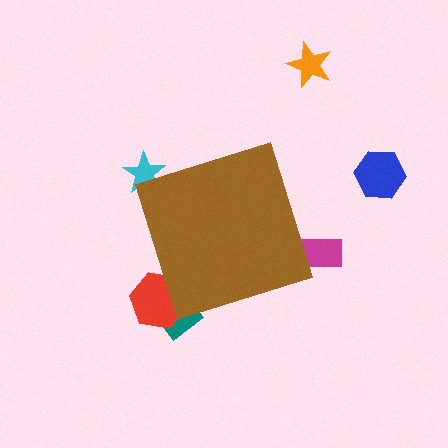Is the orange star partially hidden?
No, the orange star is fully visible.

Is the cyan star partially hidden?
Yes, the cyan star is partially hidden behind the brown diamond.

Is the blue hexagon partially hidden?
No, the blue hexagon is fully visible.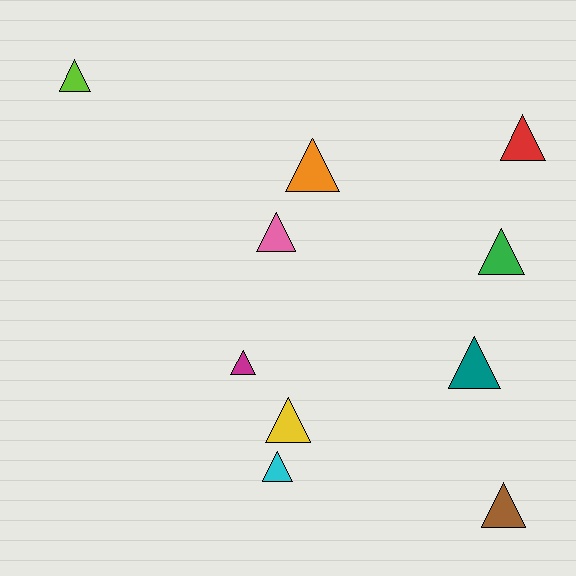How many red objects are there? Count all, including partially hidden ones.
There is 1 red object.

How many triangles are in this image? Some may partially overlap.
There are 10 triangles.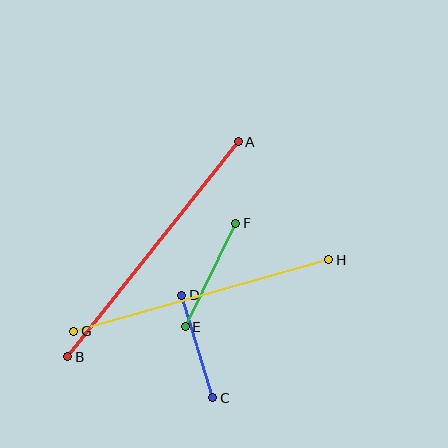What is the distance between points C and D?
The distance is approximately 107 pixels.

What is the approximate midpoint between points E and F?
The midpoint is at approximately (211, 275) pixels.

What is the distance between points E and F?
The distance is approximately 115 pixels.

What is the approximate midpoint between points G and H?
The midpoint is at approximately (201, 296) pixels.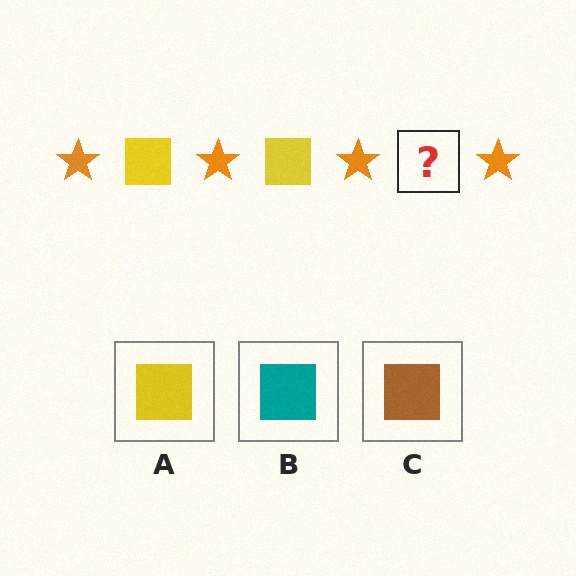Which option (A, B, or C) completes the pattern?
A.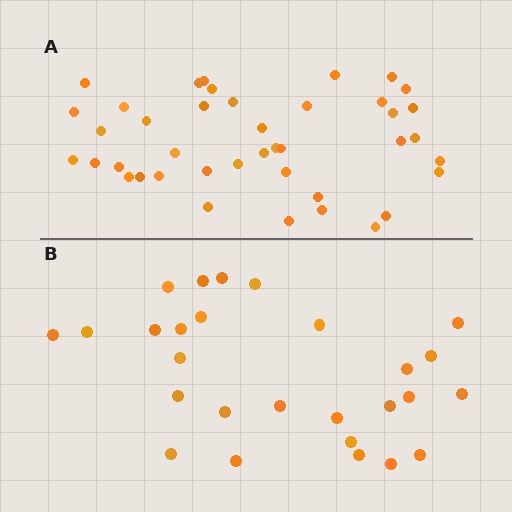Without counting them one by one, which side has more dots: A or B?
Region A (the top region) has more dots.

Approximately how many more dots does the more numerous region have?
Region A has approximately 15 more dots than region B.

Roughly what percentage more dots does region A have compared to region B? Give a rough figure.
About 50% more.